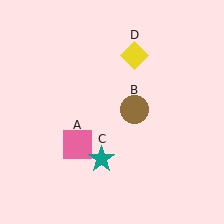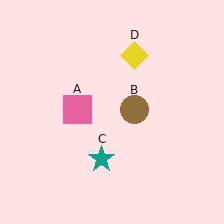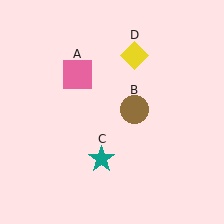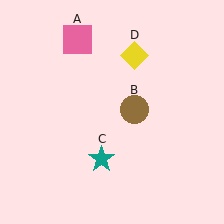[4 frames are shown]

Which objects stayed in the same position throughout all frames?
Brown circle (object B) and teal star (object C) and yellow diamond (object D) remained stationary.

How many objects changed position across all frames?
1 object changed position: pink square (object A).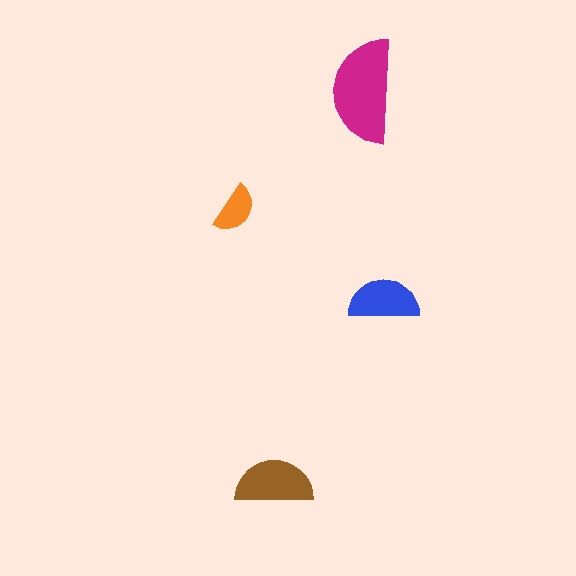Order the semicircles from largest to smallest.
the magenta one, the brown one, the blue one, the orange one.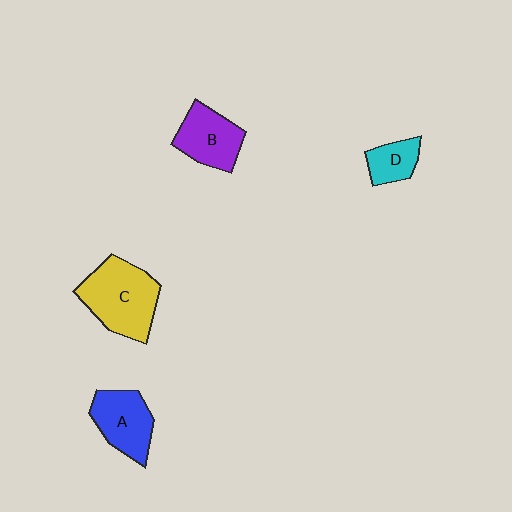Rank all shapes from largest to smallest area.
From largest to smallest: C (yellow), A (blue), B (purple), D (cyan).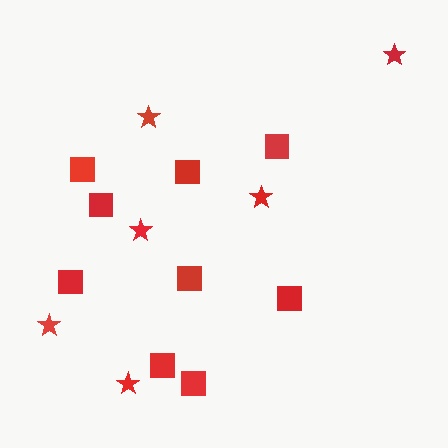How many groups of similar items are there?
There are 2 groups: one group of squares (9) and one group of stars (6).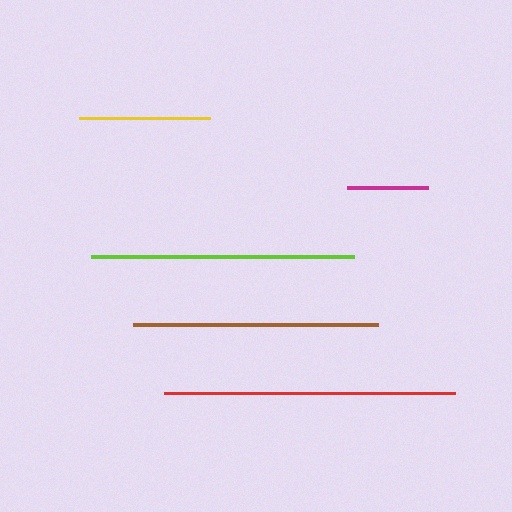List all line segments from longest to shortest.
From longest to shortest: red, lime, brown, yellow, magenta.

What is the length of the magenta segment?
The magenta segment is approximately 81 pixels long.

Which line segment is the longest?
The red line is the longest at approximately 291 pixels.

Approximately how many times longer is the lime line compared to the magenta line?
The lime line is approximately 3.2 times the length of the magenta line.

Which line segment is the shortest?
The magenta line is the shortest at approximately 81 pixels.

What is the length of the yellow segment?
The yellow segment is approximately 130 pixels long.